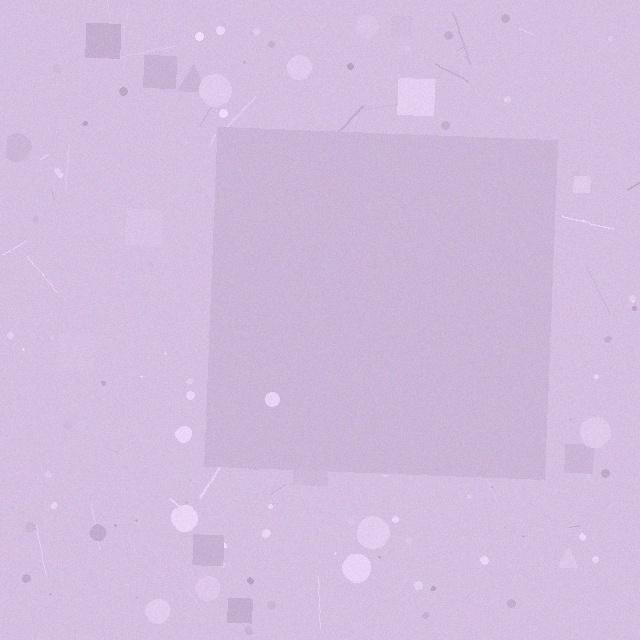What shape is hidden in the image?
A square is hidden in the image.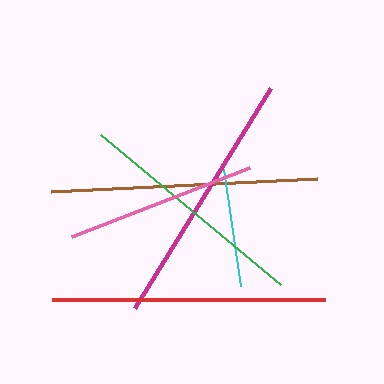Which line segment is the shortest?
The cyan line is the shortest at approximately 118 pixels.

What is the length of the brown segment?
The brown segment is approximately 267 pixels long.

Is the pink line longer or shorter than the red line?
The red line is longer than the pink line.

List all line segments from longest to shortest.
From longest to shortest: red, brown, magenta, green, pink, cyan.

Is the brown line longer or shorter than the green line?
The brown line is longer than the green line.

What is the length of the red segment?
The red segment is approximately 274 pixels long.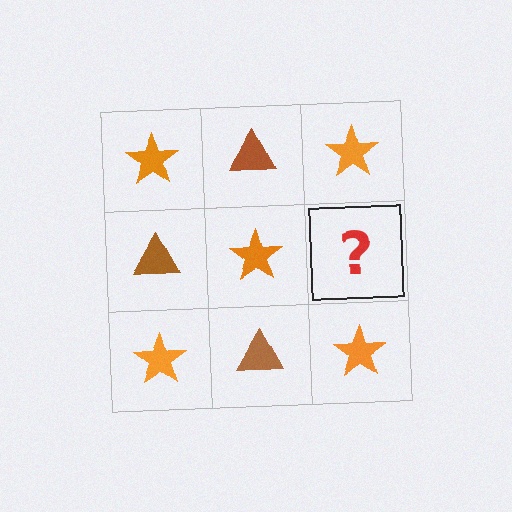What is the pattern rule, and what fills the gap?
The rule is that it alternates orange star and brown triangle in a checkerboard pattern. The gap should be filled with a brown triangle.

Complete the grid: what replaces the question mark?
The question mark should be replaced with a brown triangle.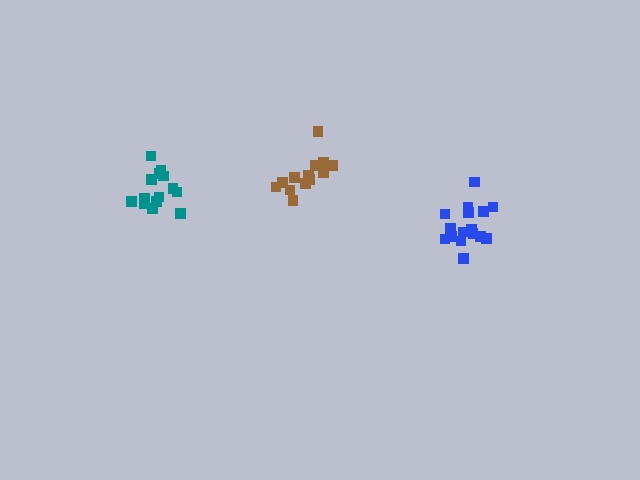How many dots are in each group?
Group 1: 14 dots, Group 2: 13 dots, Group 3: 16 dots (43 total).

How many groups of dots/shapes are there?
There are 3 groups.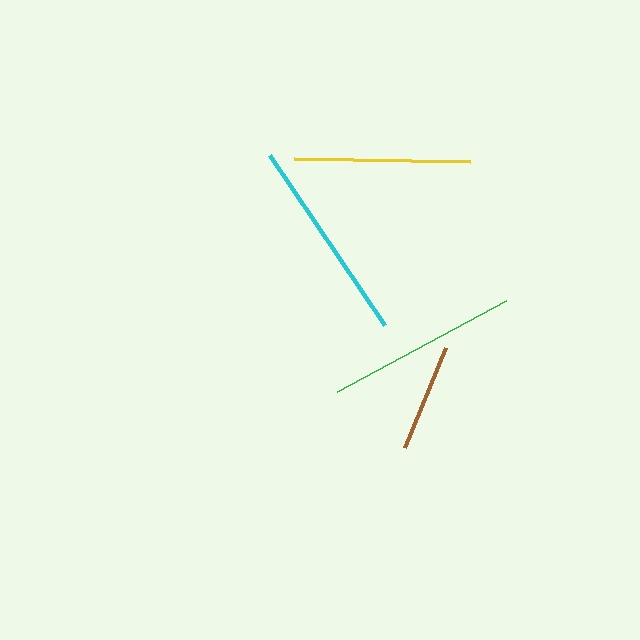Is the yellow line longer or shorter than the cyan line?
The cyan line is longer than the yellow line.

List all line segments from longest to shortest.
From longest to shortest: cyan, green, yellow, brown.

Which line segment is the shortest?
The brown line is the shortest at approximately 108 pixels.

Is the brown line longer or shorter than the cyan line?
The cyan line is longer than the brown line.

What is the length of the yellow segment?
The yellow segment is approximately 176 pixels long.